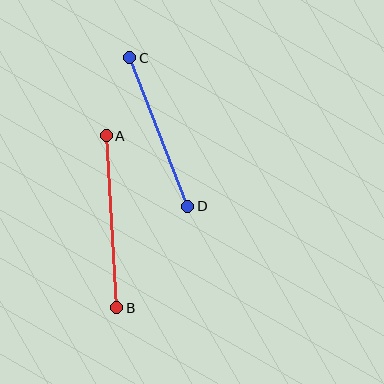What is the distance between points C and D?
The distance is approximately 159 pixels.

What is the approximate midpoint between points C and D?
The midpoint is at approximately (159, 132) pixels.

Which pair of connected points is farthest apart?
Points A and B are farthest apart.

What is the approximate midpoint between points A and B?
The midpoint is at approximately (112, 222) pixels.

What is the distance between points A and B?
The distance is approximately 173 pixels.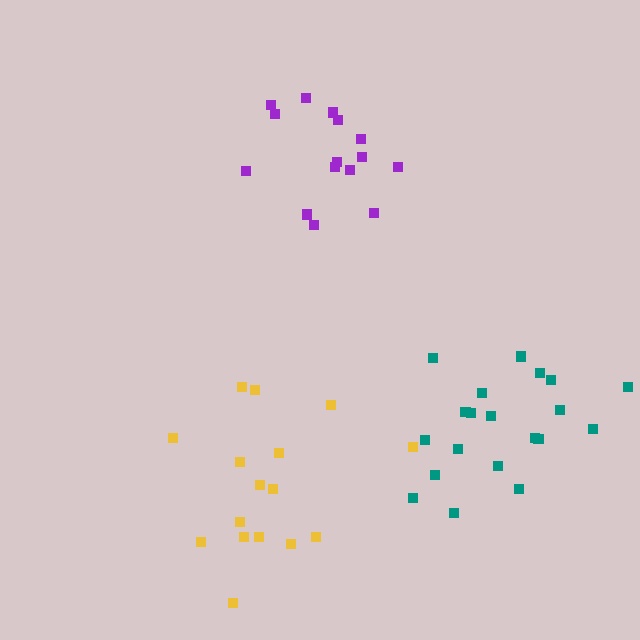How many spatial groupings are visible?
There are 3 spatial groupings.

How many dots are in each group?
Group 1: 15 dots, Group 2: 16 dots, Group 3: 20 dots (51 total).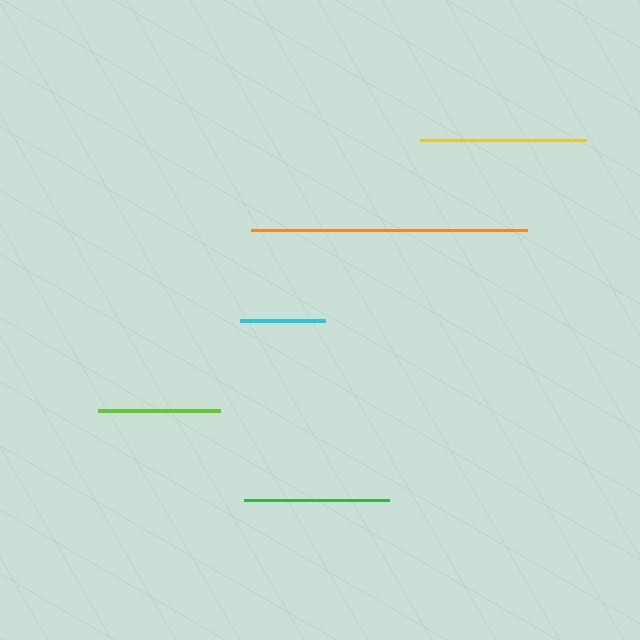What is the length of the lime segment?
The lime segment is approximately 122 pixels long.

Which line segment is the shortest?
The cyan line is the shortest at approximately 84 pixels.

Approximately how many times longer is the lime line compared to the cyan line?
The lime line is approximately 1.4 times the length of the cyan line.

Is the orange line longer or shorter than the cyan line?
The orange line is longer than the cyan line.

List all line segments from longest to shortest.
From longest to shortest: orange, yellow, green, lime, cyan.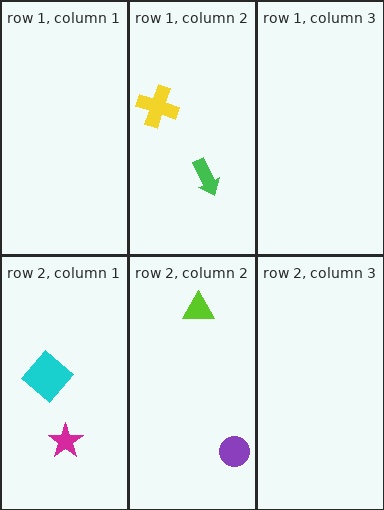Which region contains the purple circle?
The row 2, column 2 region.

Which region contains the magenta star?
The row 2, column 1 region.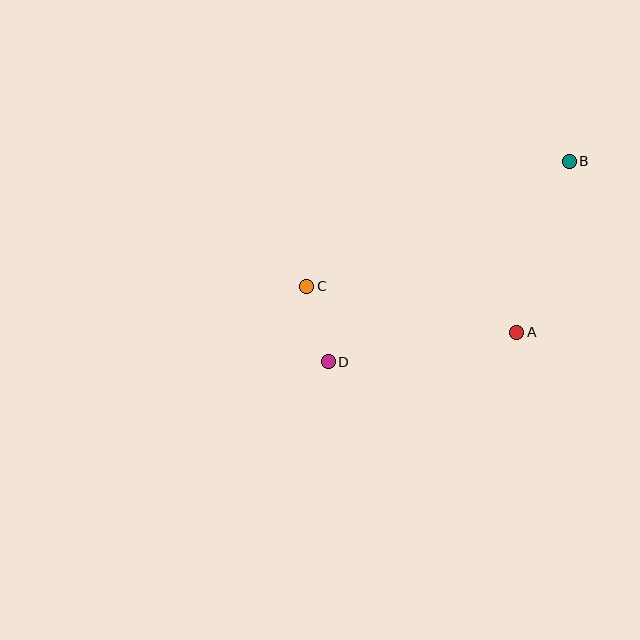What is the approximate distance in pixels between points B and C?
The distance between B and C is approximately 290 pixels.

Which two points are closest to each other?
Points C and D are closest to each other.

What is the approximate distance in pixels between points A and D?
The distance between A and D is approximately 191 pixels.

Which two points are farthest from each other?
Points B and D are farthest from each other.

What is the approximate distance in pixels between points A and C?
The distance between A and C is approximately 215 pixels.